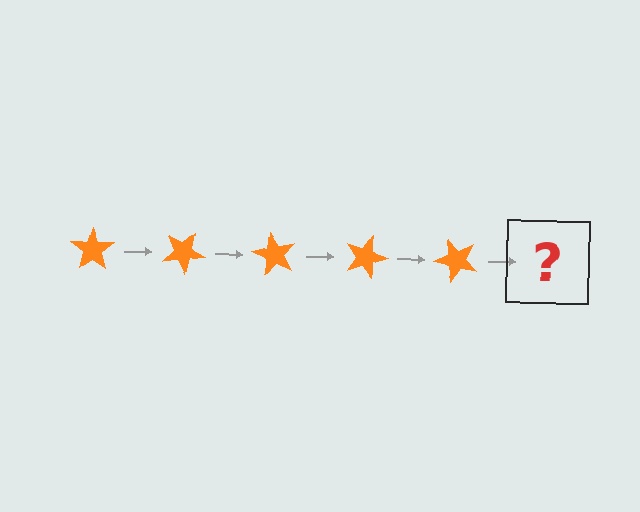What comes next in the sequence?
The next element should be an orange star rotated 150 degrees.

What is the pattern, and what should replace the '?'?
The pattern is that the star rotates 30 degrees each step. The '?' should be an orange star rotated 150 degrees.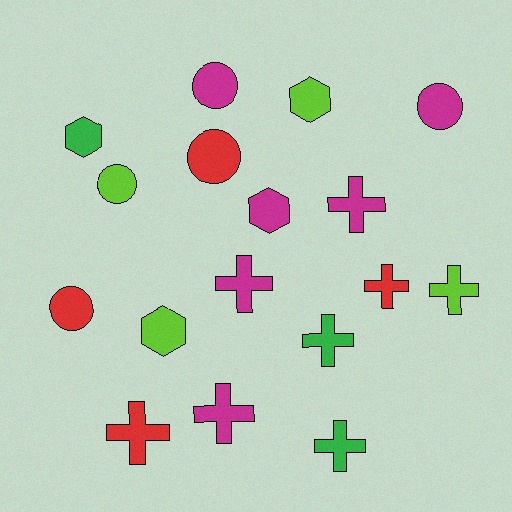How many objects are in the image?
There are 17 objects.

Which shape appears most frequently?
Cross, with 8 objects.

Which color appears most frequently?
Magenta, with 6 objects.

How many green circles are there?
There are no green circles.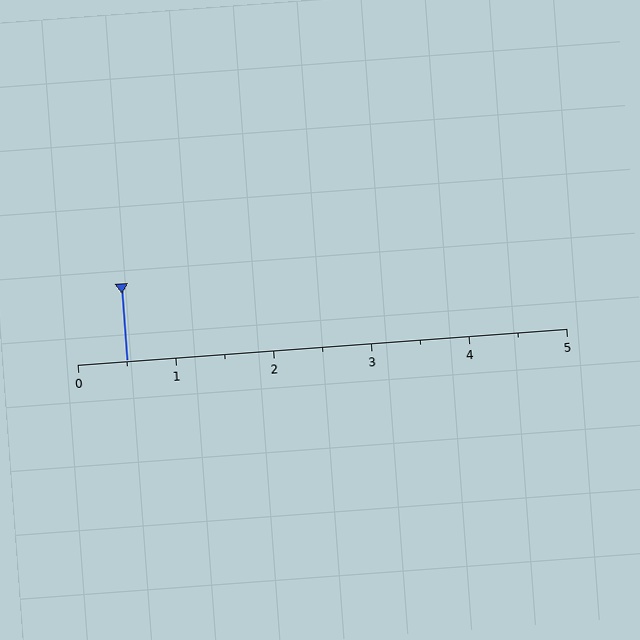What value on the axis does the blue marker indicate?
The marker indicates approximately 0.5.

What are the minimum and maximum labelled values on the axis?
The axis runs from 0 to 5.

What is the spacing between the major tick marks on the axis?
The major ticks are spaced 1 apart.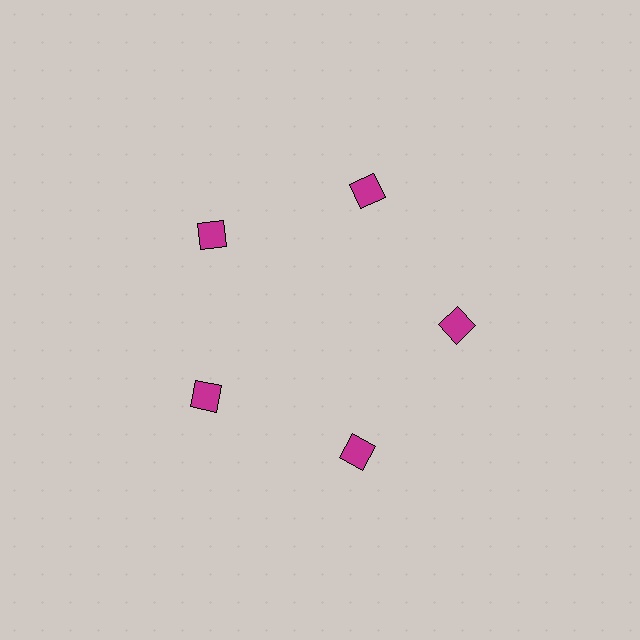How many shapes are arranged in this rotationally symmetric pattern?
There are 5 shapes, arranged in 5 groups of 1.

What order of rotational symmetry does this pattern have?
This pattern has 5-fold rotational symmetry.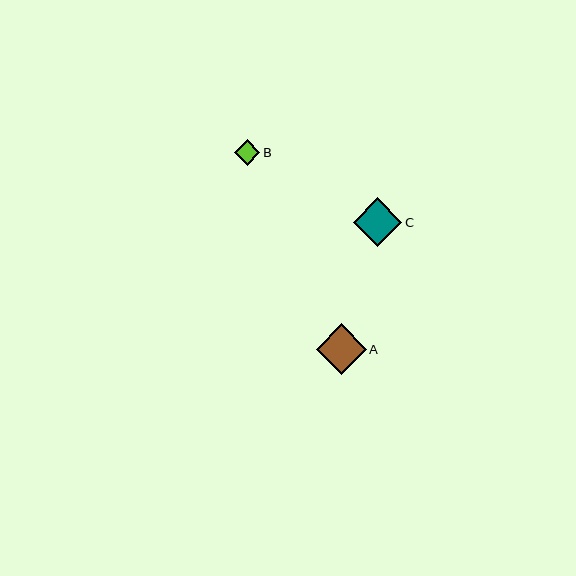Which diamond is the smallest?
Diamond B is the smallest with a size of approximately 26 pixels.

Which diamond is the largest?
Diamond A is the largest with a size of approximately 50 pixels.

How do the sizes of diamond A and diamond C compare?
Diamond A and diamond C are approximately the same size.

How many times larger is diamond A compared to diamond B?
Diamond A is approximately 1.9 times the size of diamond B.